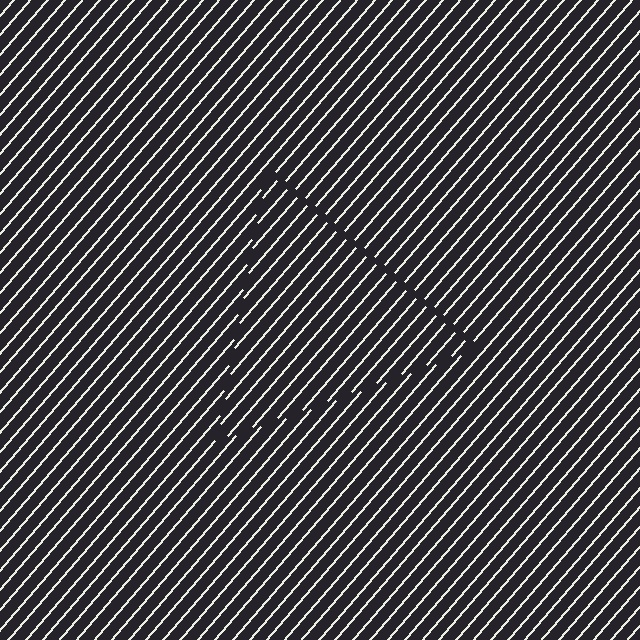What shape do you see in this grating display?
An illusory triangle. The interior of the shape contains the same grating, shifted by half a period — the contour is defined by the phase discontinuity where line-ends from the inner and outer gratings abut.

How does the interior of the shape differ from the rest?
The interior of the shape contains the same grating, shifted by half a period — the contour is defined by the phase discontinuity where line-ends from the inner and outer gratings abut.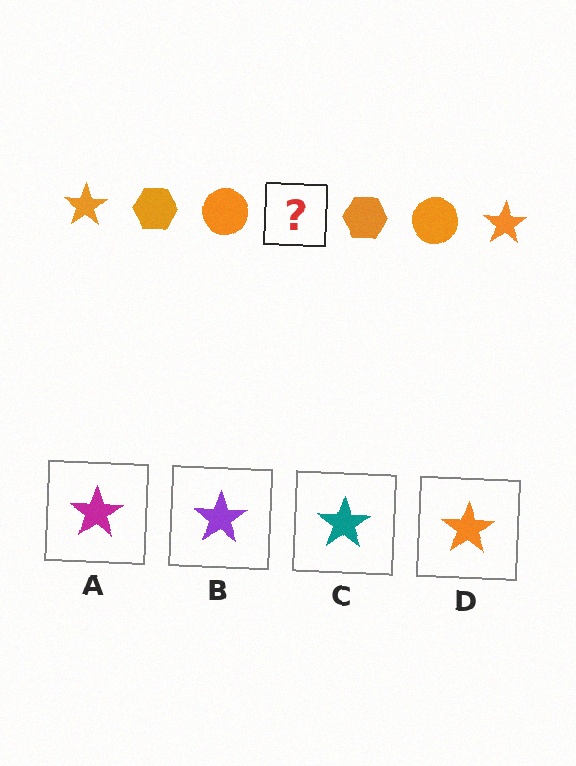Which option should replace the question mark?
Option D.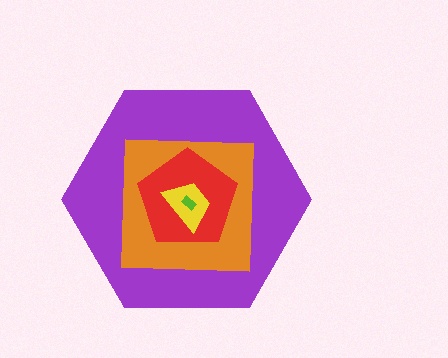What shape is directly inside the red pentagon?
The yellow trapezoid.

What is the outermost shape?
The purple hexagon.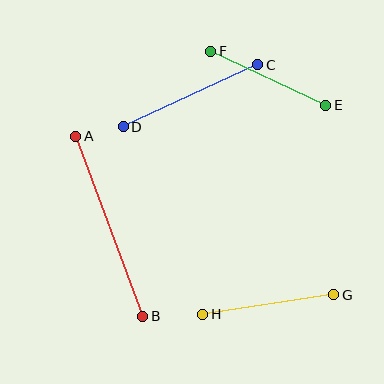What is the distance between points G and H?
The distance is approximately 132 pixels.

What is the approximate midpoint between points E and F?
The midpoint is at approximately (268, 78) pixels.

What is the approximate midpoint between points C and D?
The midpoint is at approximately (190, 96) pixels.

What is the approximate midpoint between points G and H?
The midpoint is at approximately (268, 305) pixels.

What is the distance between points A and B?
The distance is approximately 192 pixels.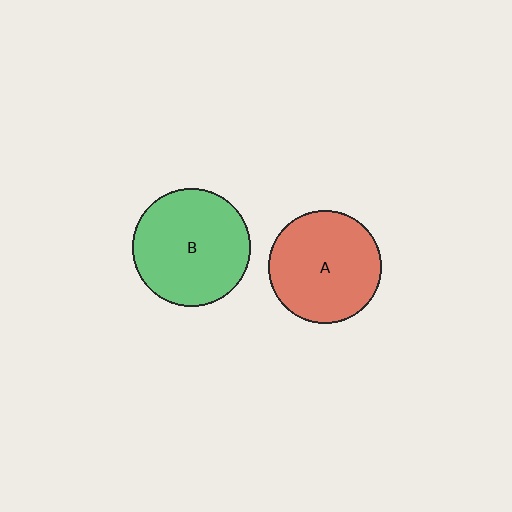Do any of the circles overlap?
No, none of the circles overlap.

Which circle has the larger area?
Circle B (green).